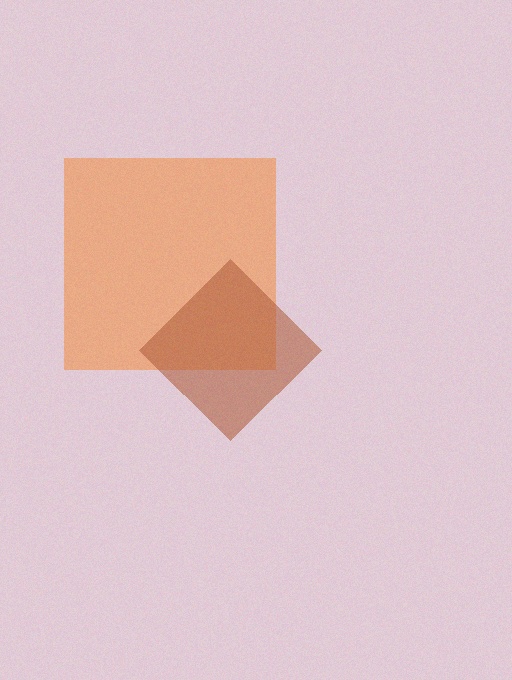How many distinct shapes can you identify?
There are 2 distinct shapes: an orange square, a brown diamond.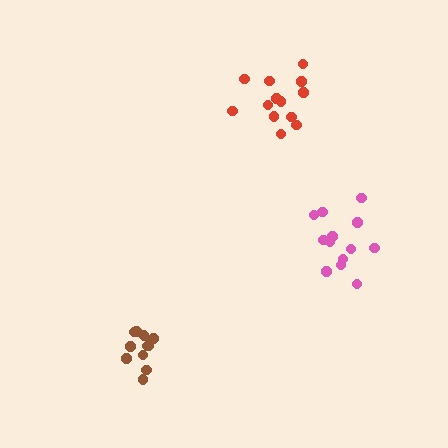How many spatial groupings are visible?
There are 3 spatial groupings.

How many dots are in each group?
Group 1: 12 dots, Group 2: 13 dots, Group 3: 13 dots (38 total).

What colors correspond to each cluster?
The clusters are colored: brown, pink, red.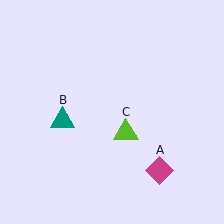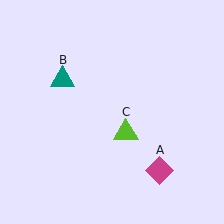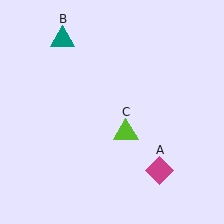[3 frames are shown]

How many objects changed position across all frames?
1 object changed position: teal triangle (object B).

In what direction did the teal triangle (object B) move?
The teal triangle (object B) moved up.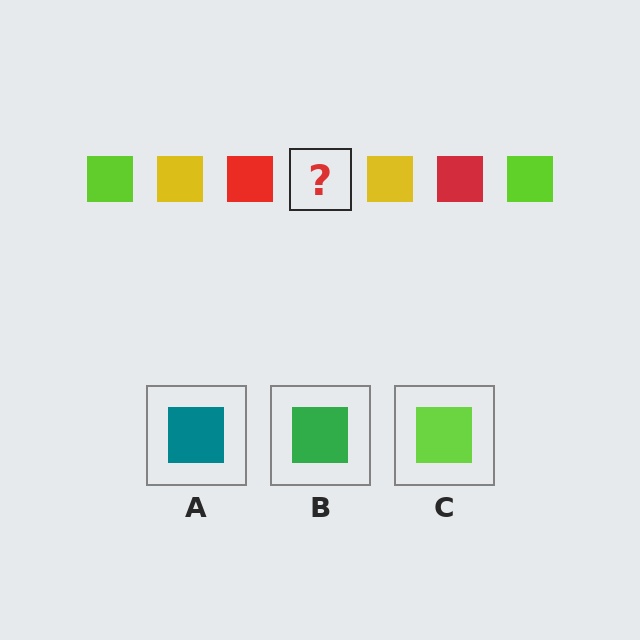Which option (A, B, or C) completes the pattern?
C.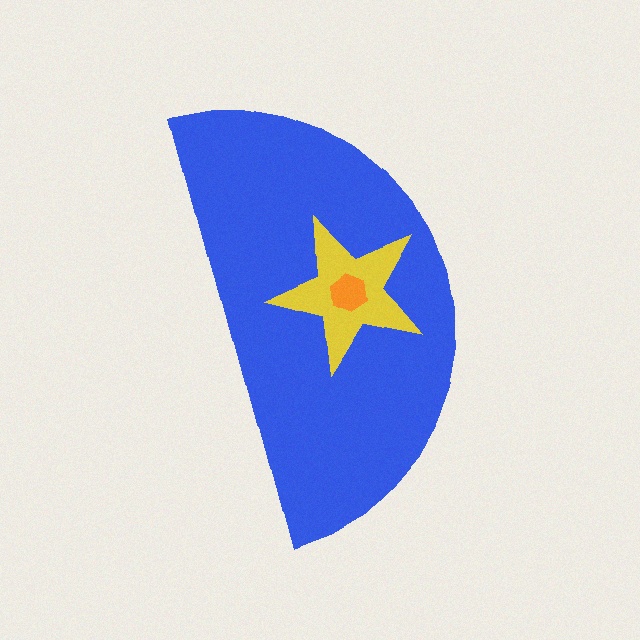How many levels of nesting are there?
3.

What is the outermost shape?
The blue semicircle.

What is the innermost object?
The orange hexagon.